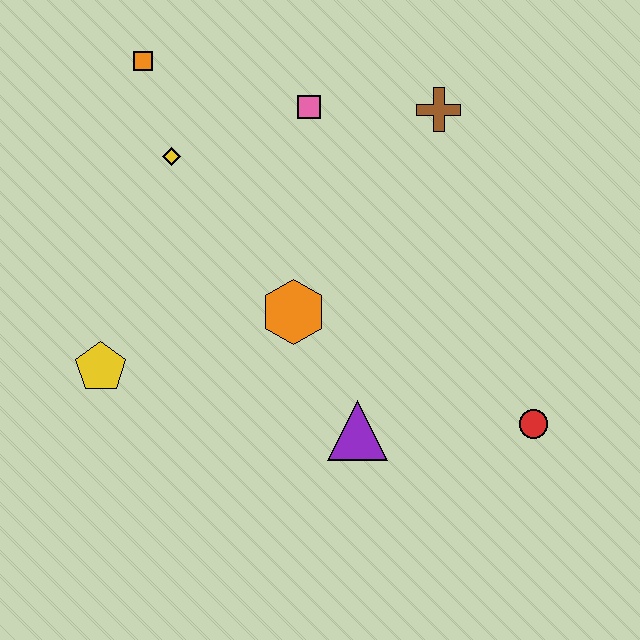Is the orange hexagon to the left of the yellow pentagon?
No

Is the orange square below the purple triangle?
No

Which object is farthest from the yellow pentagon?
The red circle is farthest from the yellow pentagon.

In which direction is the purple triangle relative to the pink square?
The purple triangle is below the pink square.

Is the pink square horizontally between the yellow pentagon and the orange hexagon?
No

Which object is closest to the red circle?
The purple triangle is closest to the red circle.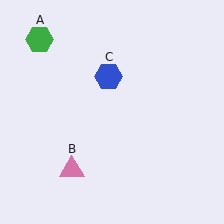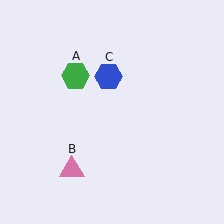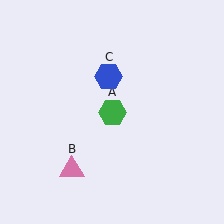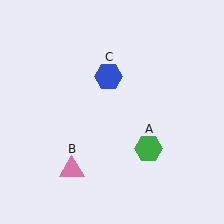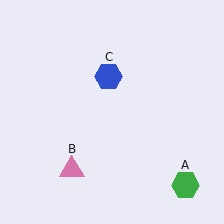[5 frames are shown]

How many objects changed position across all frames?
1 object changed position: green hexagon (object A).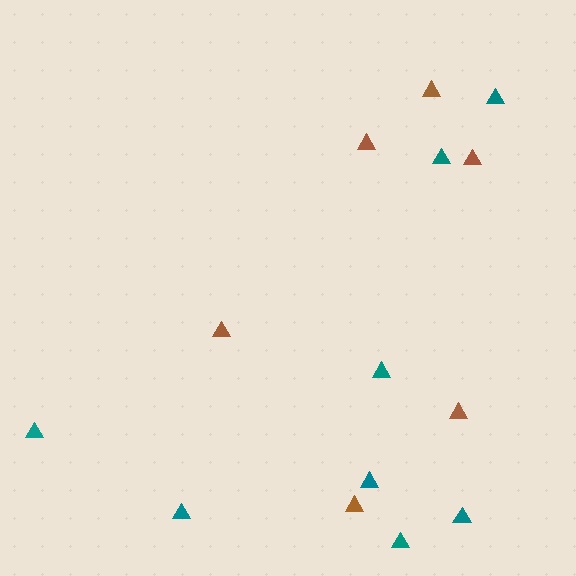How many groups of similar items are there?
There are 2 groups: one group of brown triangles (6) and one group of teal triangles (8).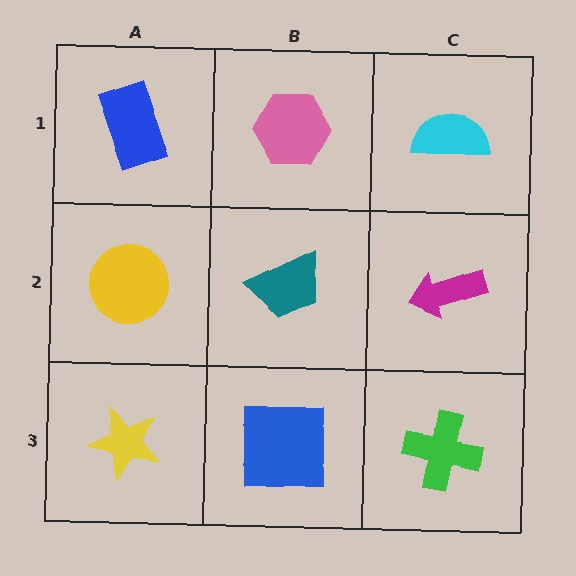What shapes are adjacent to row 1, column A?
A yellow circle (row 2, column A), a pink hexagon (row 1, column B).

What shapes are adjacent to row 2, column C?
A cyan semicircle (row 1, column C), a green cross (row 3, column C), a teal trapezoid (row 2, column B).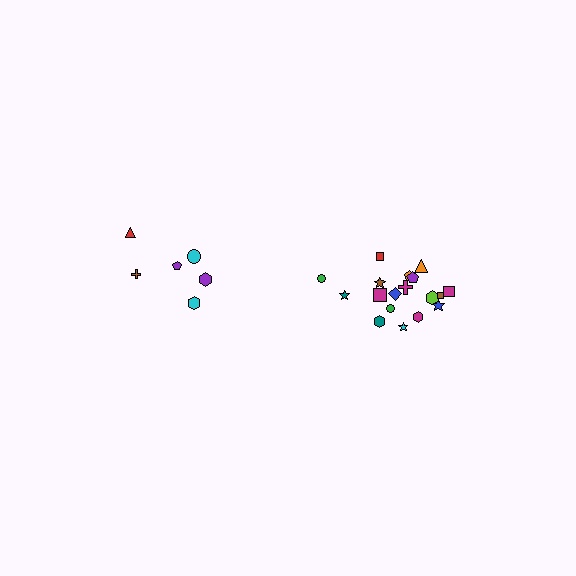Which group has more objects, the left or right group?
The right group.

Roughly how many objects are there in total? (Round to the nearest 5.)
Roughly 25 objects in total.